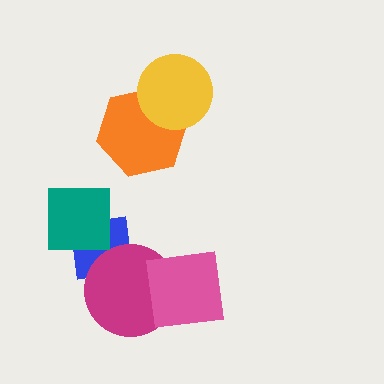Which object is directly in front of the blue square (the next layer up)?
The magenta circle is directly in front of the blue square.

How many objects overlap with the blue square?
2 objects overlap with the blue square.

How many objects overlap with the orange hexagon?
1 object overlaps with the orange hexagon.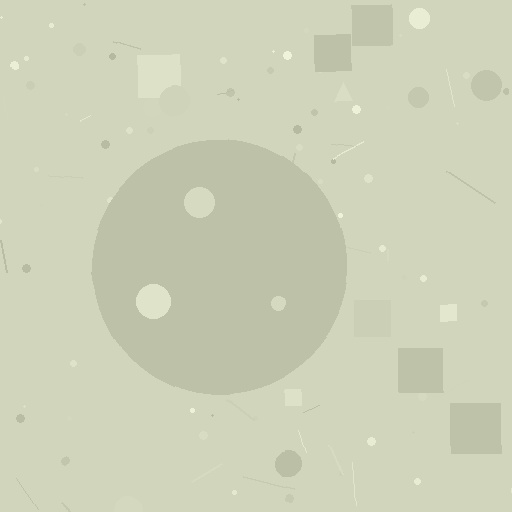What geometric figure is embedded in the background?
A circle is embedded in the background.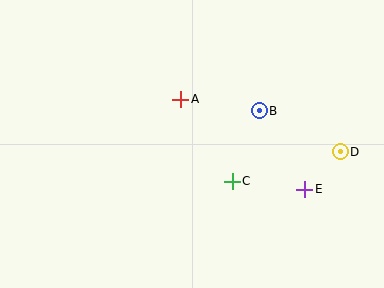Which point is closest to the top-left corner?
Point A is closest to the top-left corner.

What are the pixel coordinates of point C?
Point C is at (232, 181).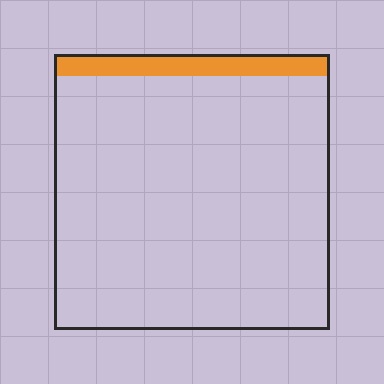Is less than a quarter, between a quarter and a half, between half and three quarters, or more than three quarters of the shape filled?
Less than a quarter.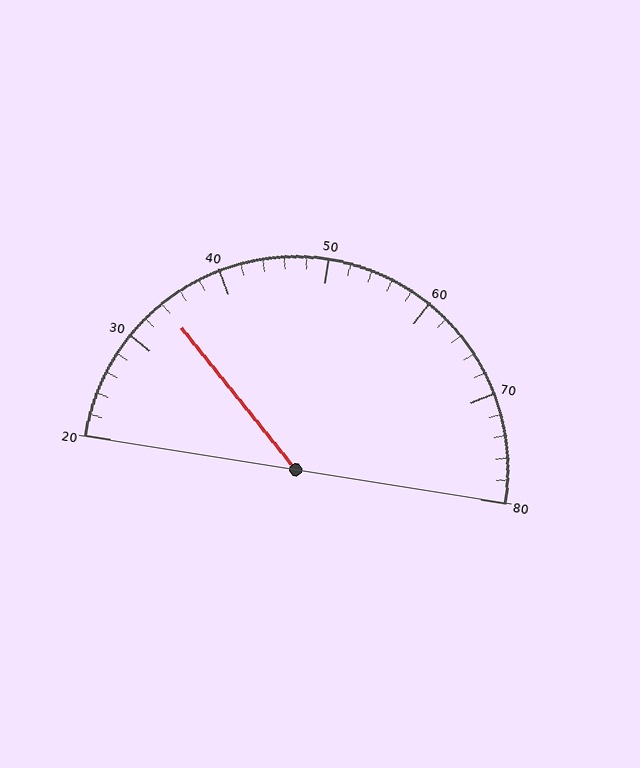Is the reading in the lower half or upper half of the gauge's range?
The reading is in the lower half of the range (20 to 80).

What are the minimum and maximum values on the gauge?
The gauge ranges from 20 to 80.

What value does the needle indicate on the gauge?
The needle indicates approximately 34.